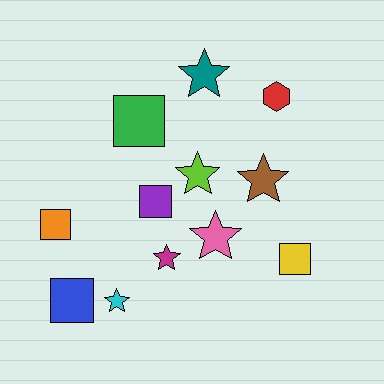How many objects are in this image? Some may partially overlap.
There are 12 objects.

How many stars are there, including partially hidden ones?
There are 6 stars.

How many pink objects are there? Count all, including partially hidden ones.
There is 1 pink object.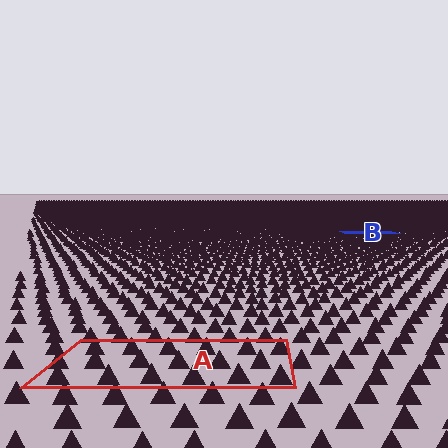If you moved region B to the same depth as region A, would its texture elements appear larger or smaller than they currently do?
They would appear larger. At a closer depth, the same texture elements are projected at a bigger on-screen size.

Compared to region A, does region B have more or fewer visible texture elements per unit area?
Region B has more texture elements per unit area — they are packed more densely because it is farther away.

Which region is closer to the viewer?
Region A is closer. The texture elements there are larger and more spread out.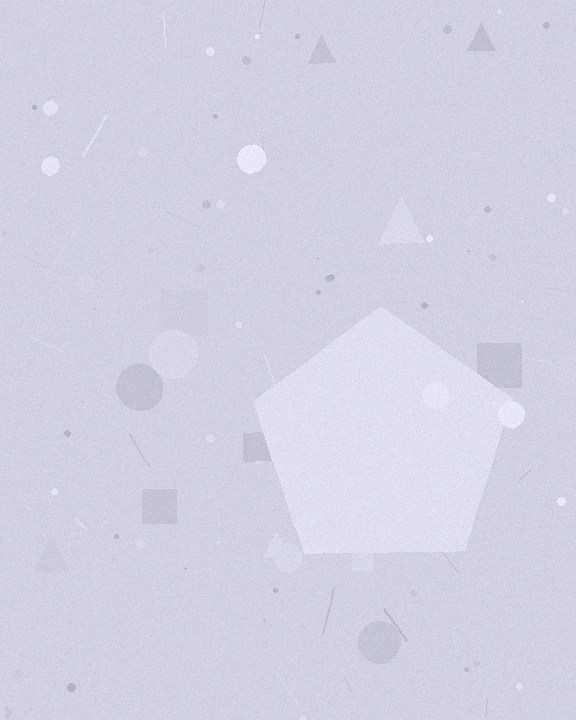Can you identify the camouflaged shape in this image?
The camouflaged shape is a pentagon.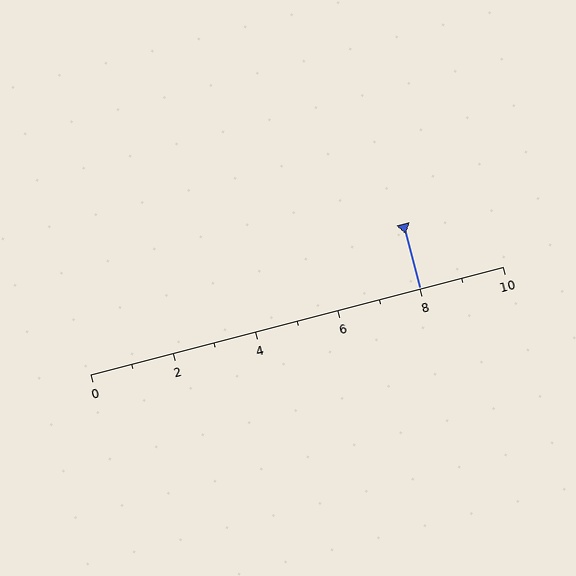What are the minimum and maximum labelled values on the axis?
The axis runs from 0 to 10.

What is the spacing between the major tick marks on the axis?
The major ticks are spaced 2 apart.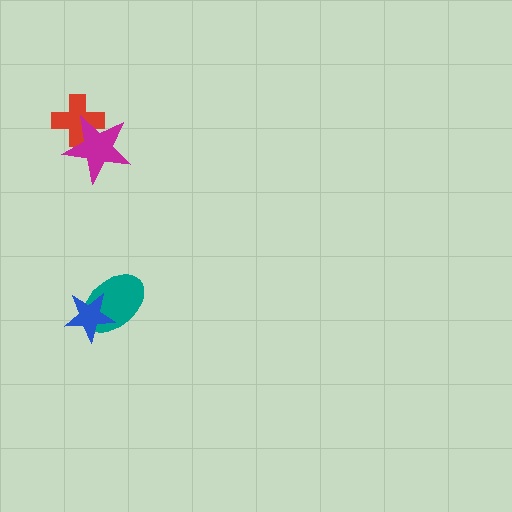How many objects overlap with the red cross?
1 object overlaps with the red cross.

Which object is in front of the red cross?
The magenta star is in front of the red cross.